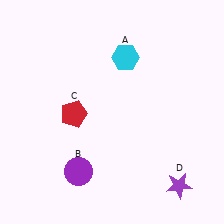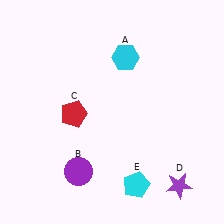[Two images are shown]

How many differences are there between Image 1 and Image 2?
There is 1 difference between the two images.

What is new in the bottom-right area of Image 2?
A cyan pentagon (E) was added in the bottom-right area of Image 2.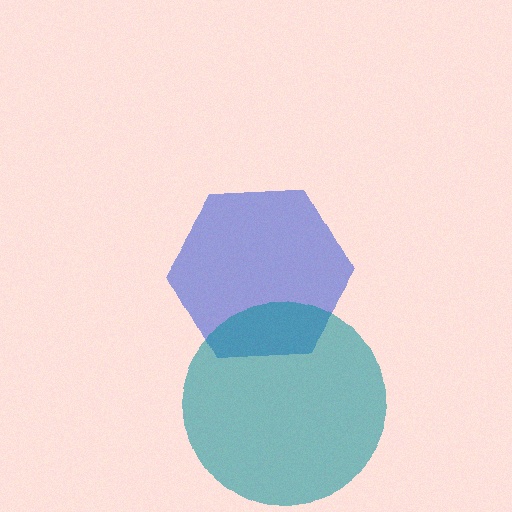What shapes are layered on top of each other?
The layered shapes are: a blue hexagon, a teal circle.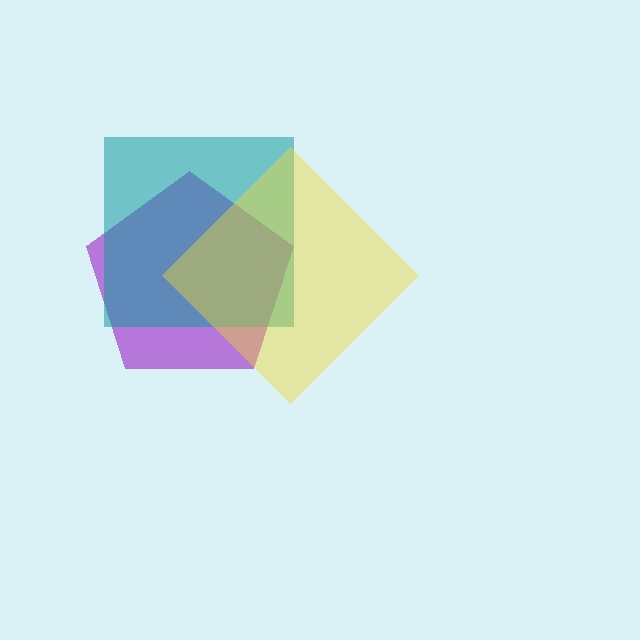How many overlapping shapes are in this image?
There are 3 overlapping shapes in the image.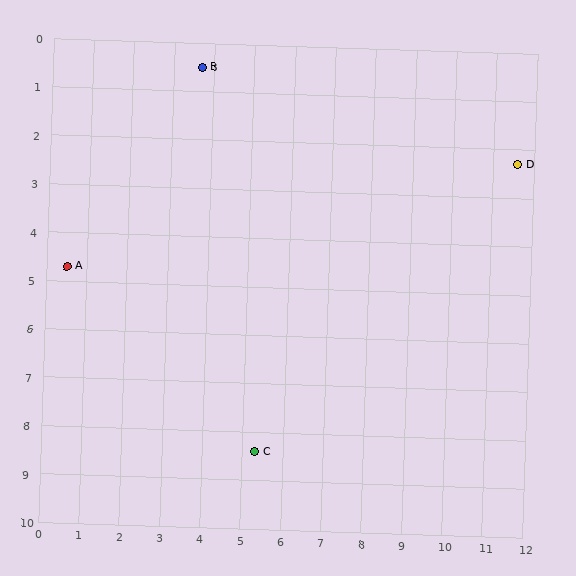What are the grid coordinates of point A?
Point A is at approximately (0.5, 4.7).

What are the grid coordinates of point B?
Point B is at approximately (3.7, 0.5).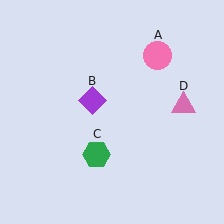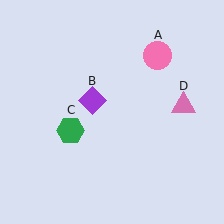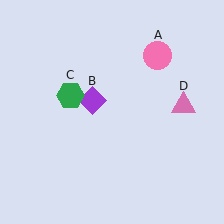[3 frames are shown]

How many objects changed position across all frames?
1 object changed position: green hexagon (object C).